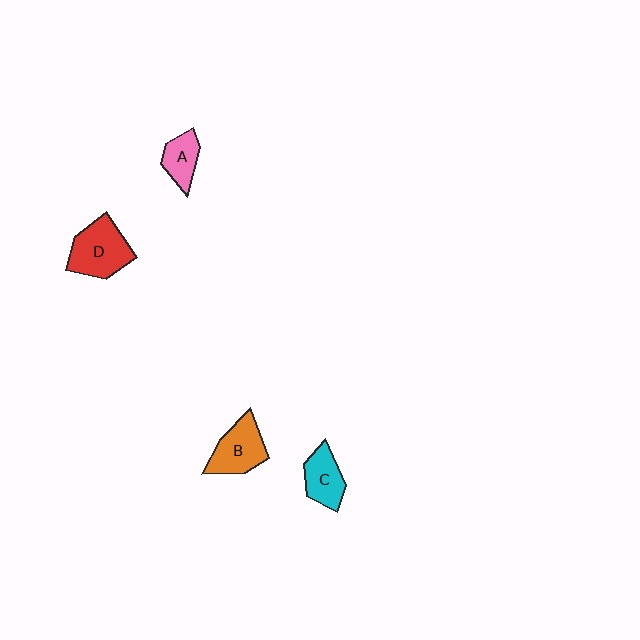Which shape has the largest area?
Shape D (red).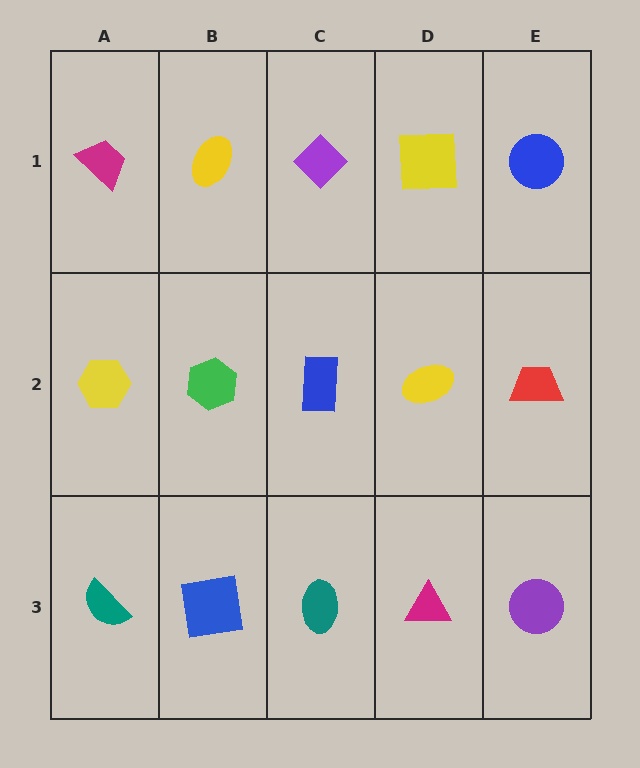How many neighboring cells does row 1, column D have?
3.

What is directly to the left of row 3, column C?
A blue square.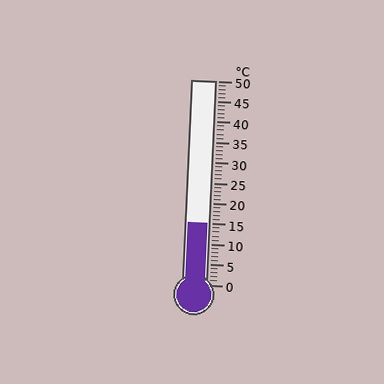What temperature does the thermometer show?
The thermometer shows approximately 15°C.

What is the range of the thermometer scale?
The thermometer scale ranges from 0°C to 50°C.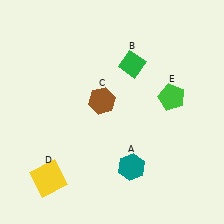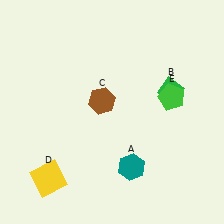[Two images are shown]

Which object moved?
The green diamond (B) moved right.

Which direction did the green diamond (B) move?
The green diamond (B) moved right.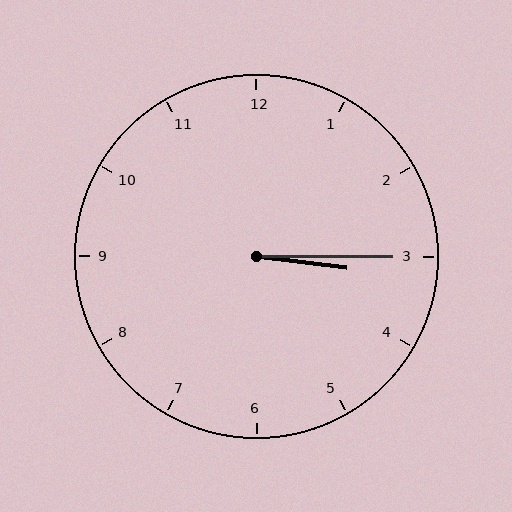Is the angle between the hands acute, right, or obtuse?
It is acute.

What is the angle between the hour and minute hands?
Approximately 8 degrees.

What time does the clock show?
3:15.